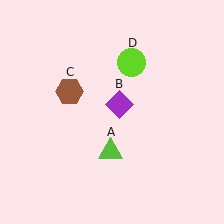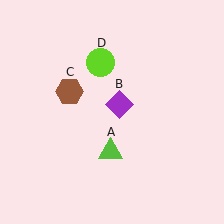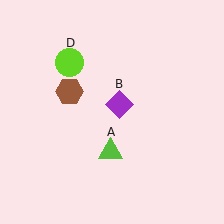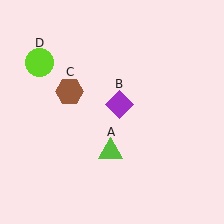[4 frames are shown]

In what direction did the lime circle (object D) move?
The lime circle (object D) moved left.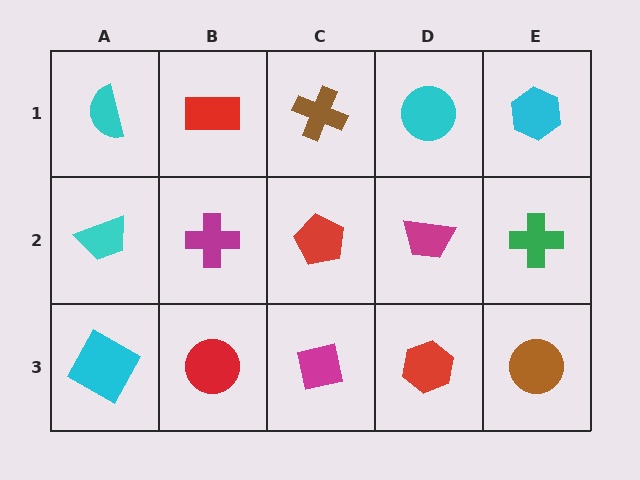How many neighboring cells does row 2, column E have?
3.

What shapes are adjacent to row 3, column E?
A green cross (row 2, column E), a red hexagon (row 3, column D).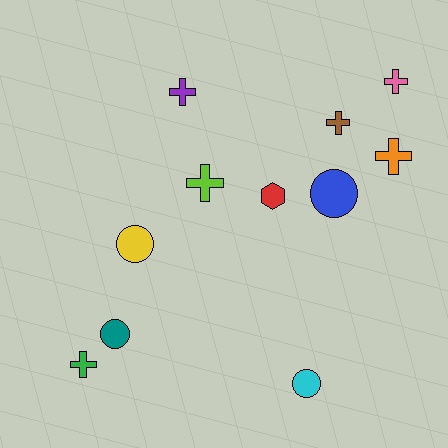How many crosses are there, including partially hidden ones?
There are 6 crosses.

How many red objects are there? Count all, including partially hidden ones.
There is 1 red object.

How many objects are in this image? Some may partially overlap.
There are 11 objects.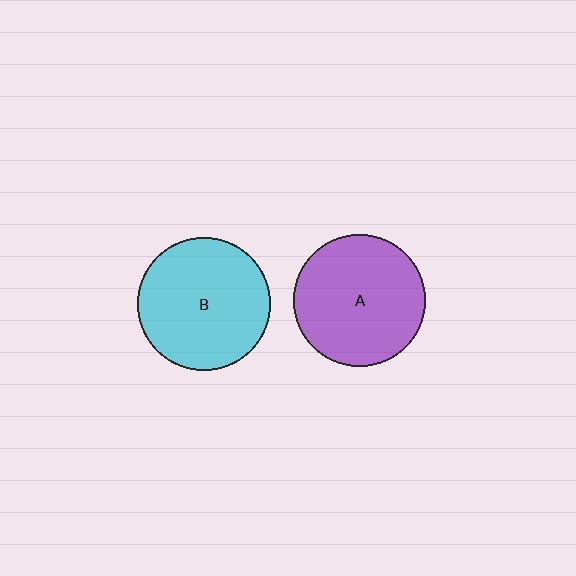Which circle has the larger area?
Circle B (cyan).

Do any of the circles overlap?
No, none of the circles overlap.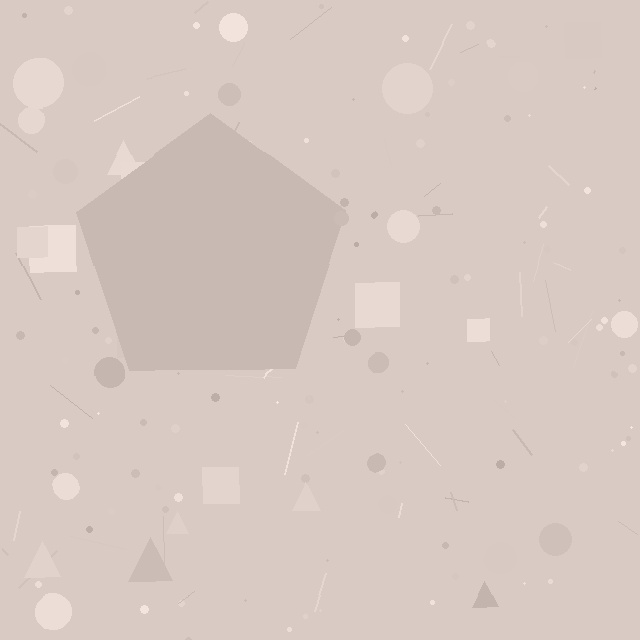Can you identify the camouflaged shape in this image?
The camouflaged shape is a pentagon.